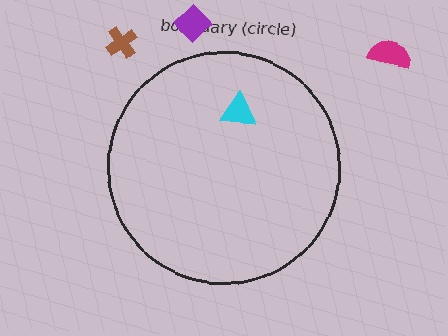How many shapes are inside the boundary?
1 inside, 3 outside.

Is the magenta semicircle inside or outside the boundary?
Outside.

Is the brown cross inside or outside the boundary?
Outside.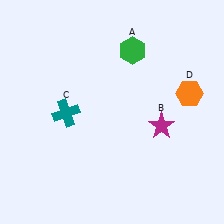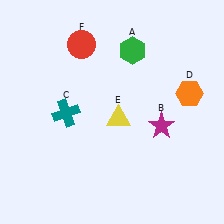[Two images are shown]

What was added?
A yellow triangle (E), a red circle (F) were added in Image 2.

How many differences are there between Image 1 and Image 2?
There are 2 differences between the two images.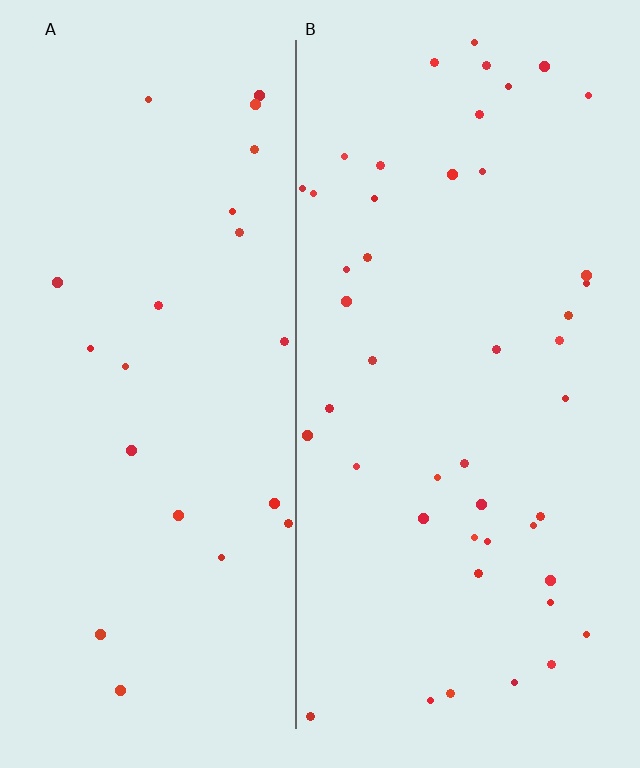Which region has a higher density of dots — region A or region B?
B (the right).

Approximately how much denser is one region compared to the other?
Approximately 2.0× — region B over region A.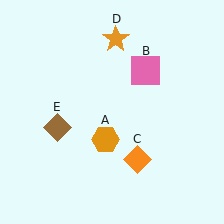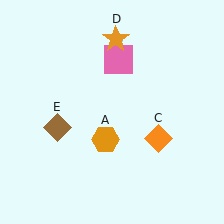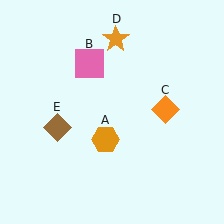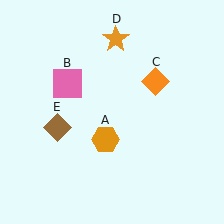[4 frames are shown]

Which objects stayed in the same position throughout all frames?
Orange hexagon (object A) and orange star (object D) and brown diamond (object E) remained stationary.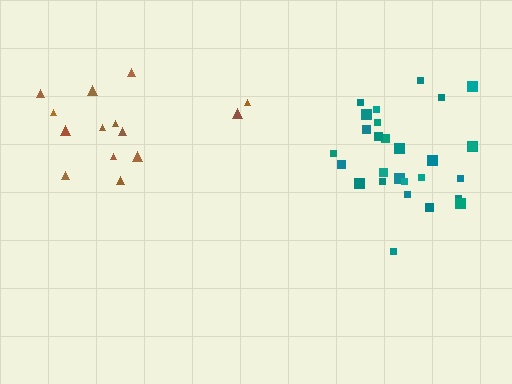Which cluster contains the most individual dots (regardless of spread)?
Teal (28).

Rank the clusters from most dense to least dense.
teal, brown.